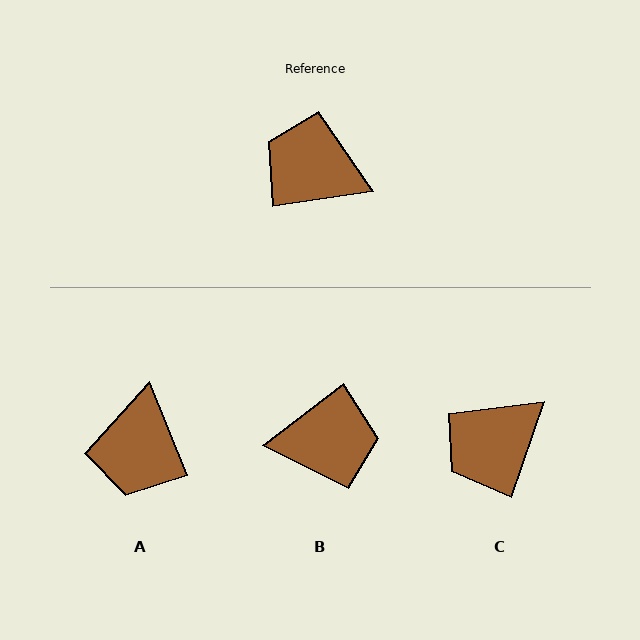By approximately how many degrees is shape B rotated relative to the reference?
Approximately 151 degrees clockwise.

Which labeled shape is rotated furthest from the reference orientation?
B, about 151 degrees away.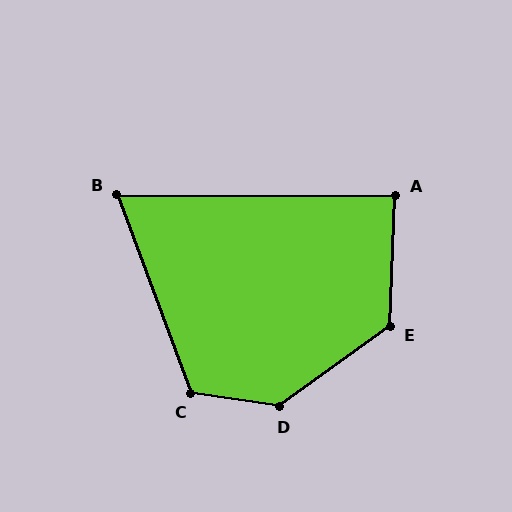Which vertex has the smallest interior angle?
B, at approximately 69 degrees.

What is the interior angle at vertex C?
Approximately 119 degrees (obtuse).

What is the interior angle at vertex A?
Approximately 88 degrees (approximately right).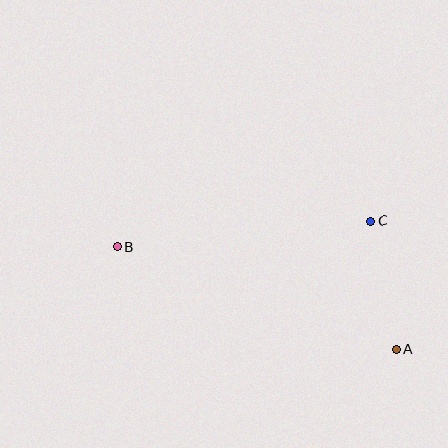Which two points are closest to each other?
Points A and C are closest to each other.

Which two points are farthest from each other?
Points A and B are farthest from each other.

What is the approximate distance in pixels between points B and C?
The distance between B and C is approximately 255 pixels.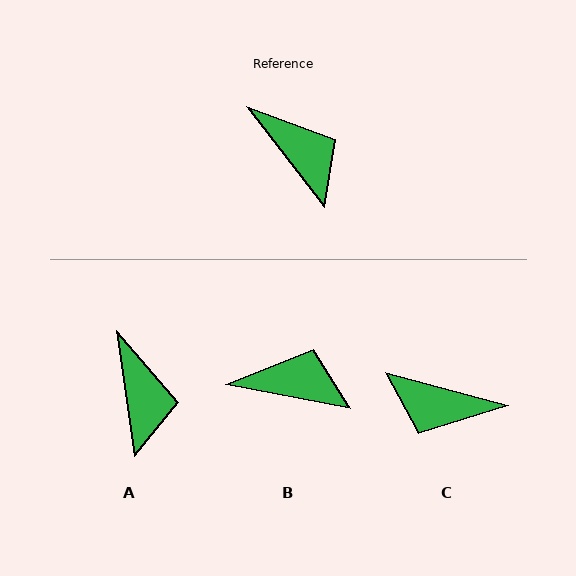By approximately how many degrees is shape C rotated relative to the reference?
Approximately 143 degrees clockwise.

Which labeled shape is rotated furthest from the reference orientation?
C, about 143 degrees away.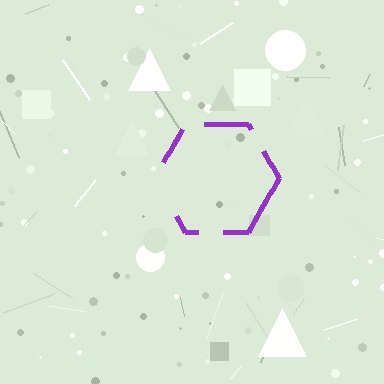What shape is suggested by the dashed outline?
The dashed outline suggests a hexagon.